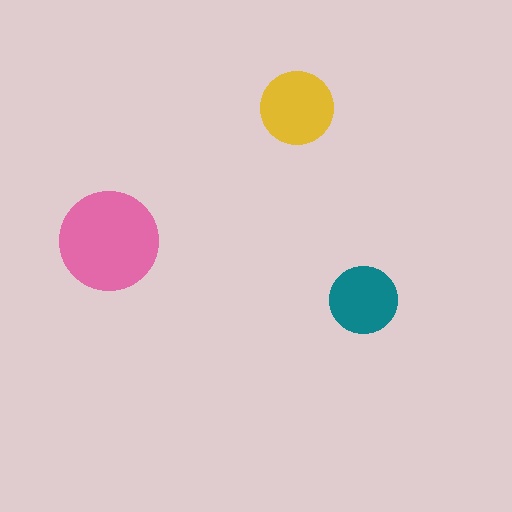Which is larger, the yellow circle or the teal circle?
The yellow one.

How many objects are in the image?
There are 3 objects in the image.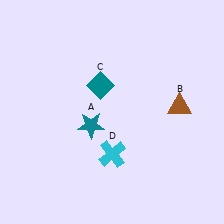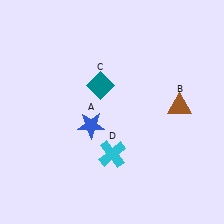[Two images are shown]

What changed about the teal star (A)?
In Image 1, A is teal. In Image 2, it changed to blue.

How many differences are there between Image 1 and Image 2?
There is 1 difference between the two images.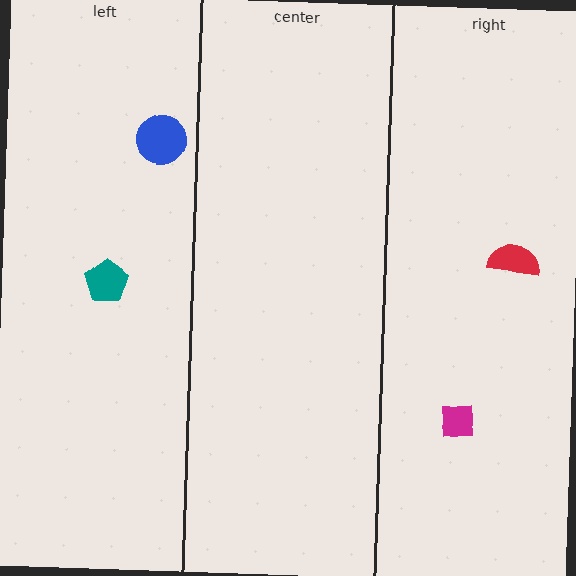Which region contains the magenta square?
The right region.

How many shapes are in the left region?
2.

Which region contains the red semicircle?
The right region.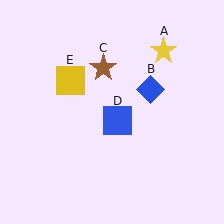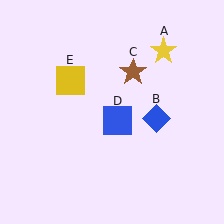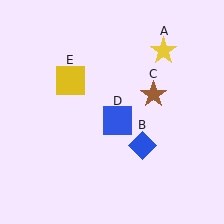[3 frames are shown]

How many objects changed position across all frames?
2 objects changed position: blue diamond (object B), brown star (object C).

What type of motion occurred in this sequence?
The blue diamond (object B), brown star (object C) rotated clockwise around the center of the scene.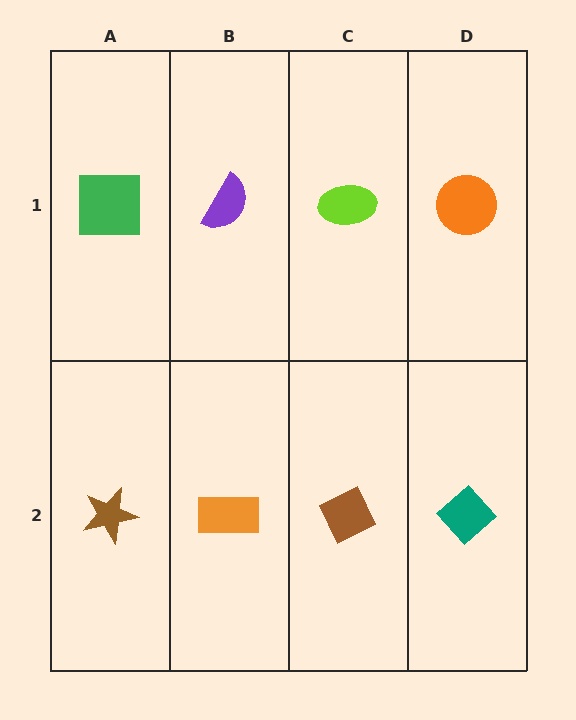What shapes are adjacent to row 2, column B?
A purple semicircle (row 1, column B), a brown star (row 2, column A), a brown diamond (row 2, column C).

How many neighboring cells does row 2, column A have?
2.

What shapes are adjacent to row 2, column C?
A lime ellipse (row 1, column C), an orange rectangle (row 2, column B), a teal diamond (row 2, column D).